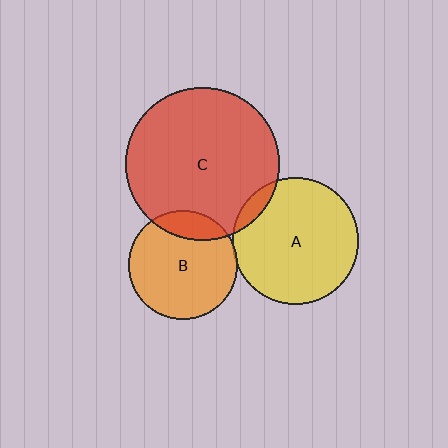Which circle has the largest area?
Circle C (red).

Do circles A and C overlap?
Yes.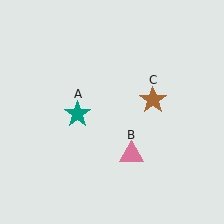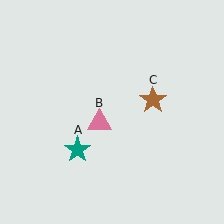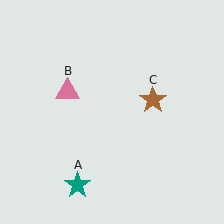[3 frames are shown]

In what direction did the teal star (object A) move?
The teal star (object A) moved down.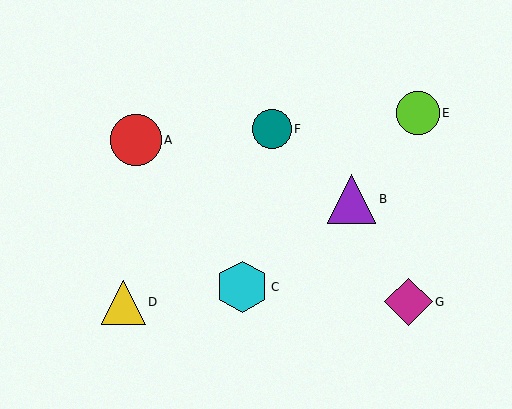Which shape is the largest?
The cyan hexagon (labeled C) is the largest.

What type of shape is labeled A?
Shape A is a red circle.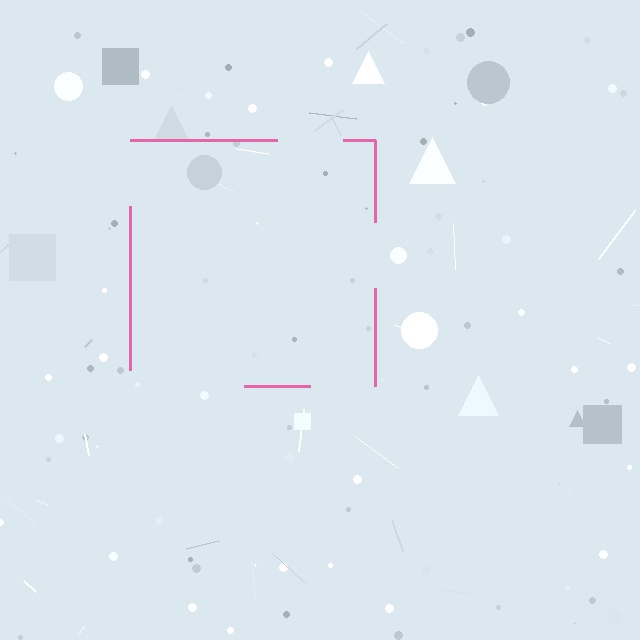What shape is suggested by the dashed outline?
The dashed outline suggests a square.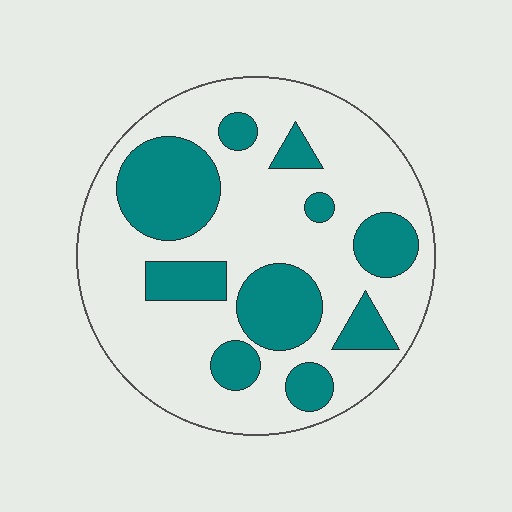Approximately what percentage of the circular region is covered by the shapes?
Approximately 30%.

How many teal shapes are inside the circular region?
10.